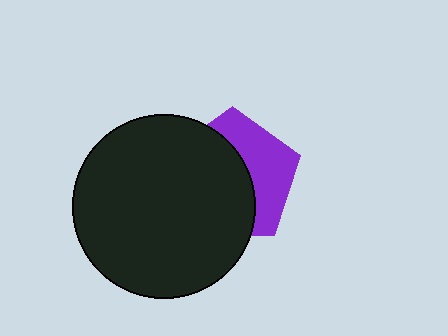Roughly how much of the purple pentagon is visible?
A small part of it is visible (roughly 41%).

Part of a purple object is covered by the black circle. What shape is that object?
It is a pentagon.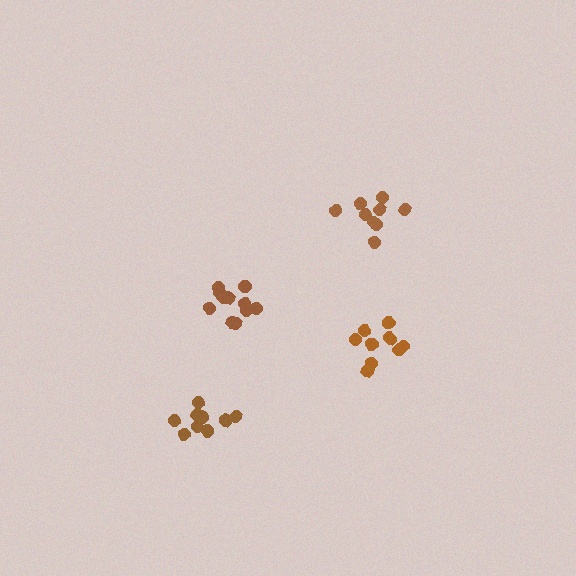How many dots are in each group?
Group 1: 10 dots, Group 2: 9 dots, Group 3: 9 dots, Group 4: 11 dots (39 total).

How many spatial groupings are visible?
There are 4 spatial groupings.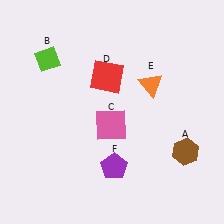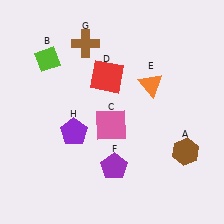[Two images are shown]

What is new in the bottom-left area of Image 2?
A purple pentagon (H) was added in the bottom-left area of Image 2.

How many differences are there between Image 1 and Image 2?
There are 2 differences between the two images.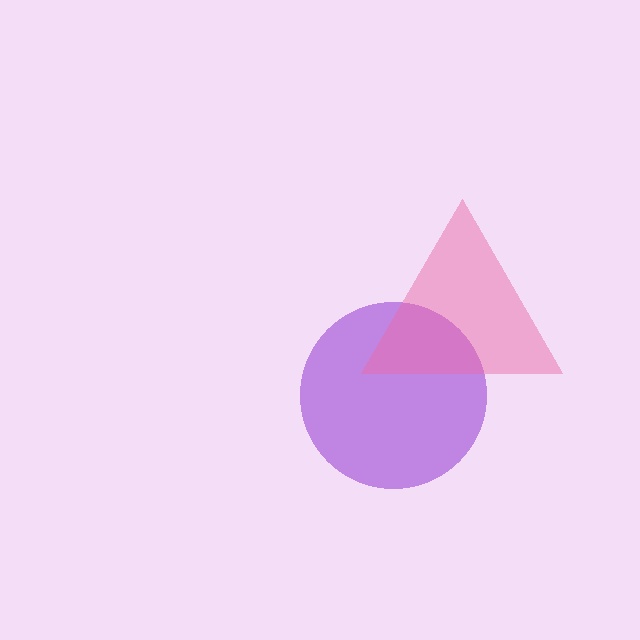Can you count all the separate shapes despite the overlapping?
Yes, there are 2 separate shapes.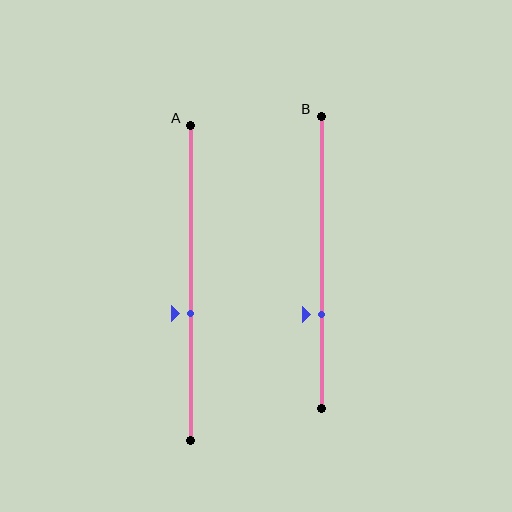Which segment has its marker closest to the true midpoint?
Segment A has its marker closest to the true midpoint.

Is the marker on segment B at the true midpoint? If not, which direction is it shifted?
No, the marker on segment B is shifted downward by about 18% of the segment length.